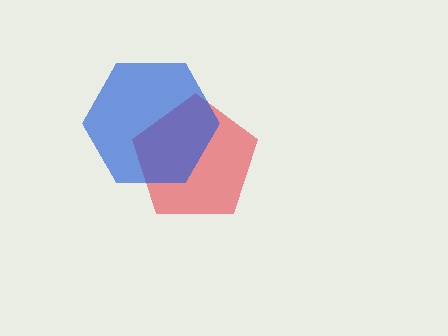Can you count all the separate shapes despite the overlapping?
Yes, there are 2 separate shapes.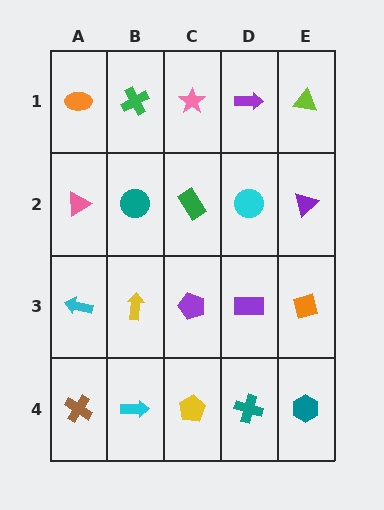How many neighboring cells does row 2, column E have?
3.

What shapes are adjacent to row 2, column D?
A purple arrow (row 1, column D), a purple rectangle (row 3, column D), a green rectangle (row 2, column C), a purple triangle (row 2, column E).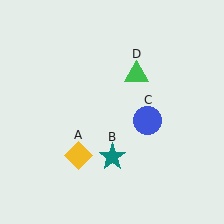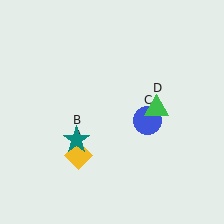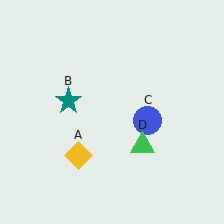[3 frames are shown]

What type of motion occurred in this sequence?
The teal star (object B), green triangle (object D) rotated clockwise around the center of the scene.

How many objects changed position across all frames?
2 objects changed position: teal star (object B), green triangle (object D).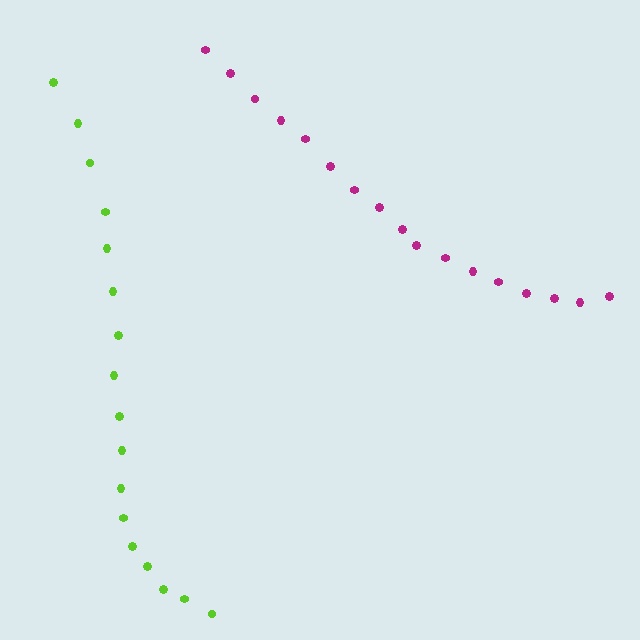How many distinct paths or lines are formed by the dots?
There are 2 distinct paths.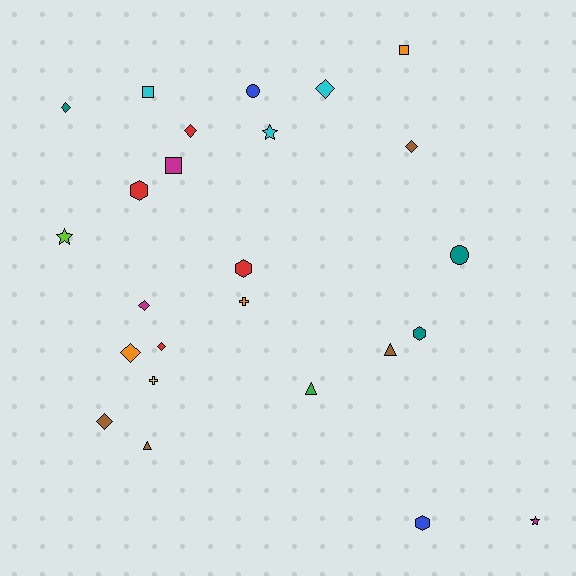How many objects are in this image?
There are 25 objects.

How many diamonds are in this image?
There are 8 diamonds.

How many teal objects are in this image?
There are 3 teal objects.